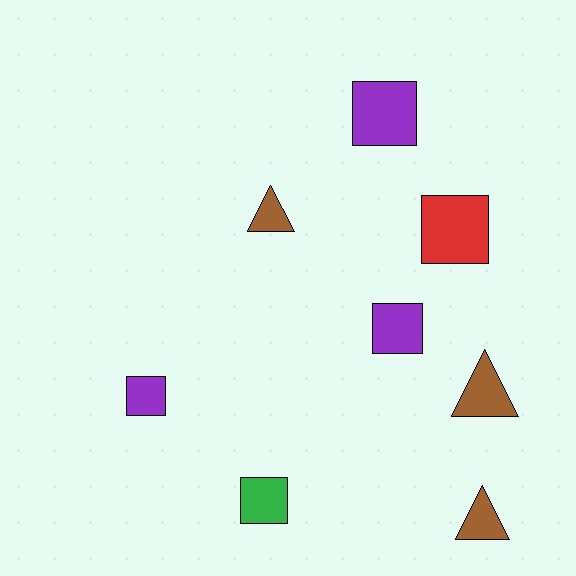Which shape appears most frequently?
Square, with 5 objects.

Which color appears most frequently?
Brown, with 3 objects.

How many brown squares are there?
There are no brown squares.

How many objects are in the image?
There are 8 objects.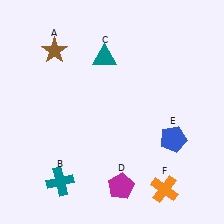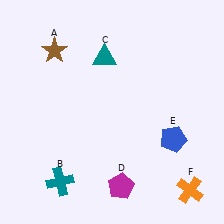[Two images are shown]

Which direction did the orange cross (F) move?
The orange cross (F) moved right.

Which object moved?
The orange cross (F) moved right.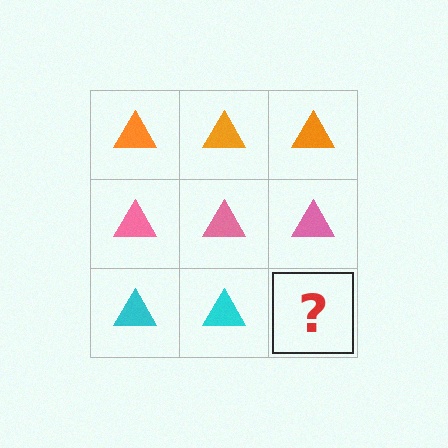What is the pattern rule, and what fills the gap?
The rule is that each row has a consistent color. The gap should be filled with a cyan triangle.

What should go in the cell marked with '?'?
The missing cell should contain a cyan triangle.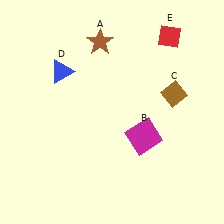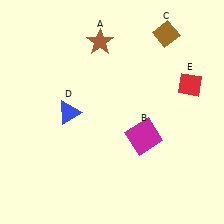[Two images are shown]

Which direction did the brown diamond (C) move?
The brown diamond (C) moved up.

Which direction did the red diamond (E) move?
The red diamond (E) moved down.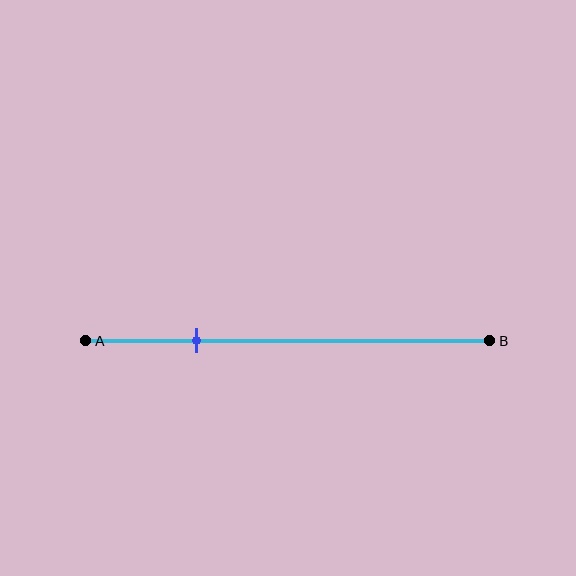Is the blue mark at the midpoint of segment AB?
No, the mark is at about 25% from A, not at the 50% midpoint.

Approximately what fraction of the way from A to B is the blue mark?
The blue mark is approximately 25% of the way from A to B.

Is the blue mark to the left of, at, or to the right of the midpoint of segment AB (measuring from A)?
The blue mark is to the left of the midpoint of segment AB.